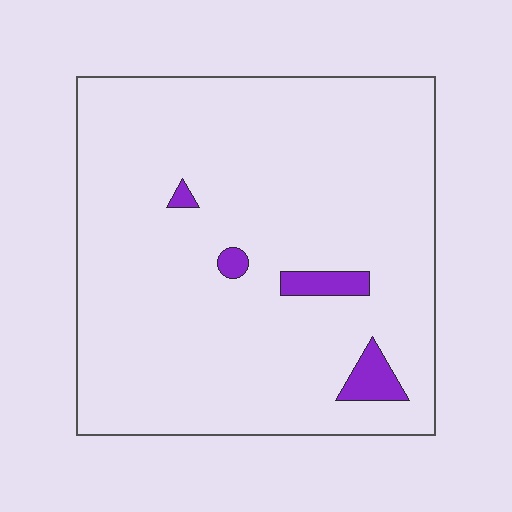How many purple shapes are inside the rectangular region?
4.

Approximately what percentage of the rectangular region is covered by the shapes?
Approximately 5%.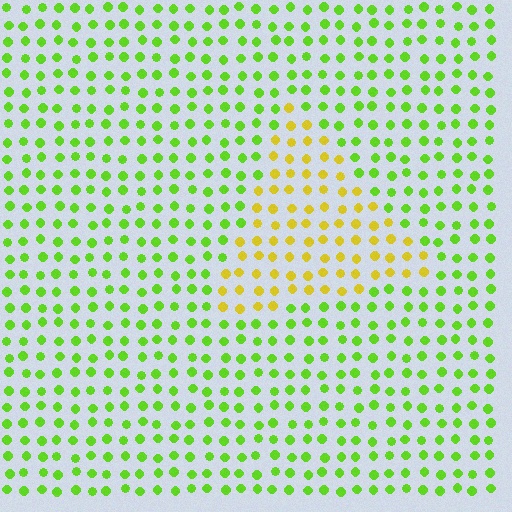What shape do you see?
I see a triangle.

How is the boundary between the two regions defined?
The boundary is defined purely by a slight shift in hue (about 46 degrees). Spacing, size, and orientation are identical on both sides.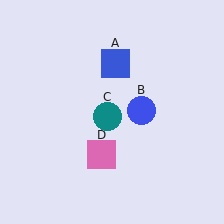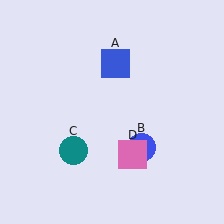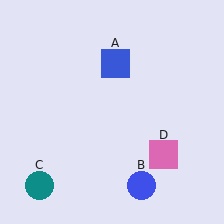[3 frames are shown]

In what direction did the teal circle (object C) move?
The teal circle (object C) moved down and to the left.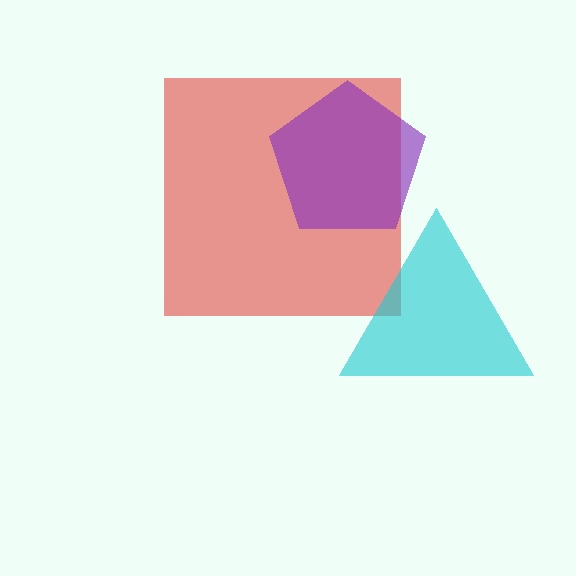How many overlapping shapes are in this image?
There are 3 overlapping shapes in the image.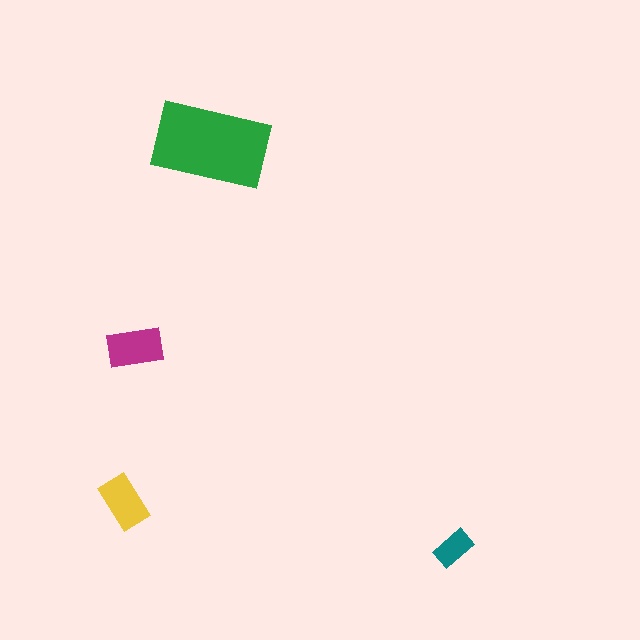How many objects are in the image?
There are 4 objects in the image.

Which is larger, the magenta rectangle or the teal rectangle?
The magenta one.